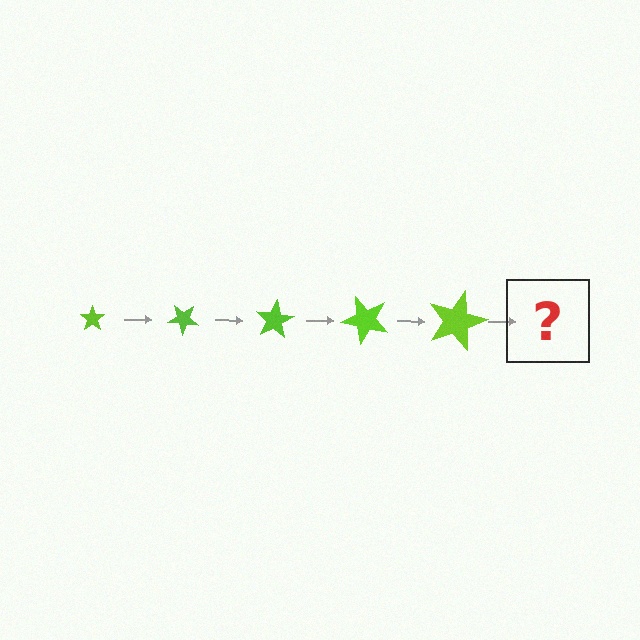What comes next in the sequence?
The next element should be a star, larger than the previous one and rotated 200 degrees from the start.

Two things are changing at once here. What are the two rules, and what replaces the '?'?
The two rules are that the star grows larger each step and it rotates 40 degrees each step. The '?' should be a star, larger than the previous one and rotated 200 degrees from the start.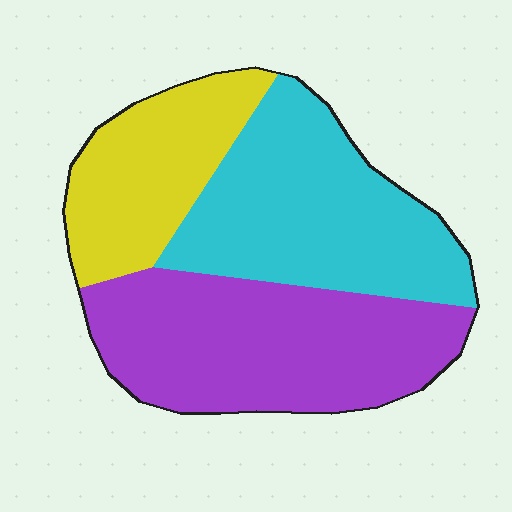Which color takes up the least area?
Yellow, at roughly 25%.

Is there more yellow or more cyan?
Cyan.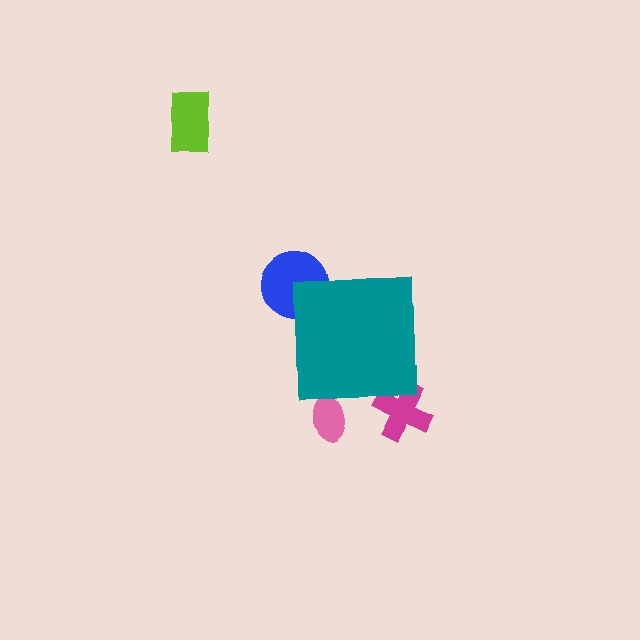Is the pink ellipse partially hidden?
Yes, the pink ellipse is partially hidden behind the teal square.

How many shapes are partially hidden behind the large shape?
3 shapes are partially hidden.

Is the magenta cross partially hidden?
Yes, the magenta cross is partially hidden behind the teal square.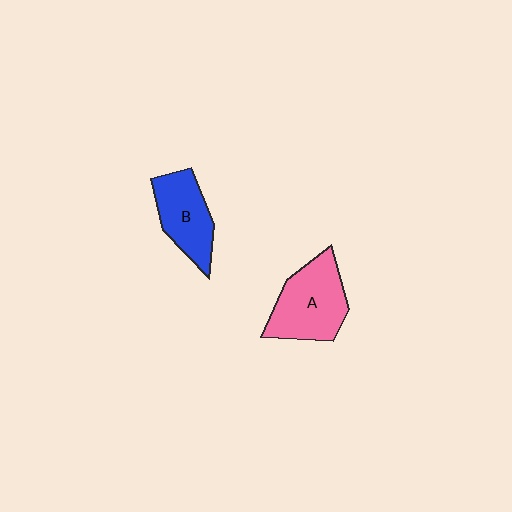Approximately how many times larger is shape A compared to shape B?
Approximately 1.3 times.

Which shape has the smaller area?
Shape B (blue).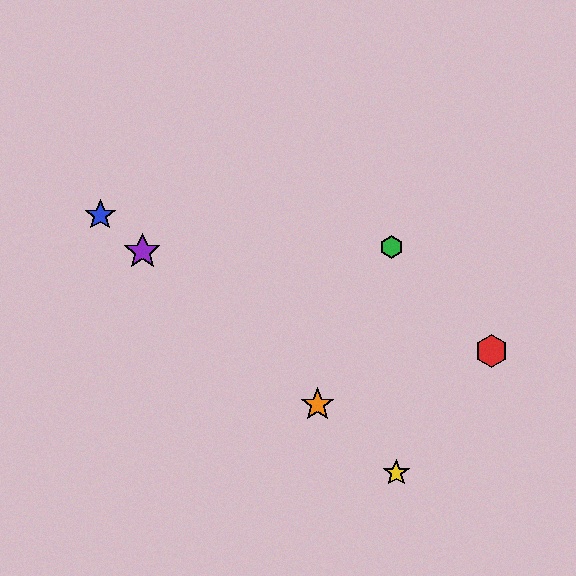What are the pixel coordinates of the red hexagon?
The red hexagon is at (491, 351).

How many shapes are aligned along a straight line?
4 shapes (the blue star, the yellow star, the purple star, the orange star) are aligned along a straight line.